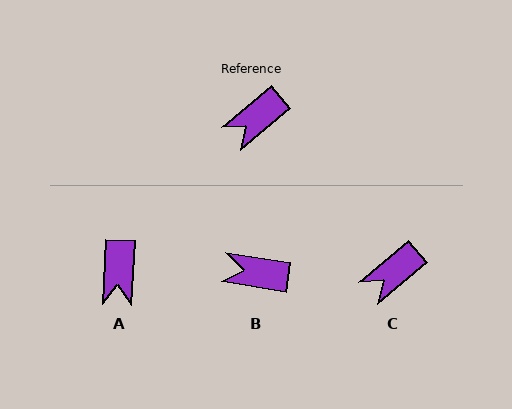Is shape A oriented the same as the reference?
No, it is off by about 47 degrees.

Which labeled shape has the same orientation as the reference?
C.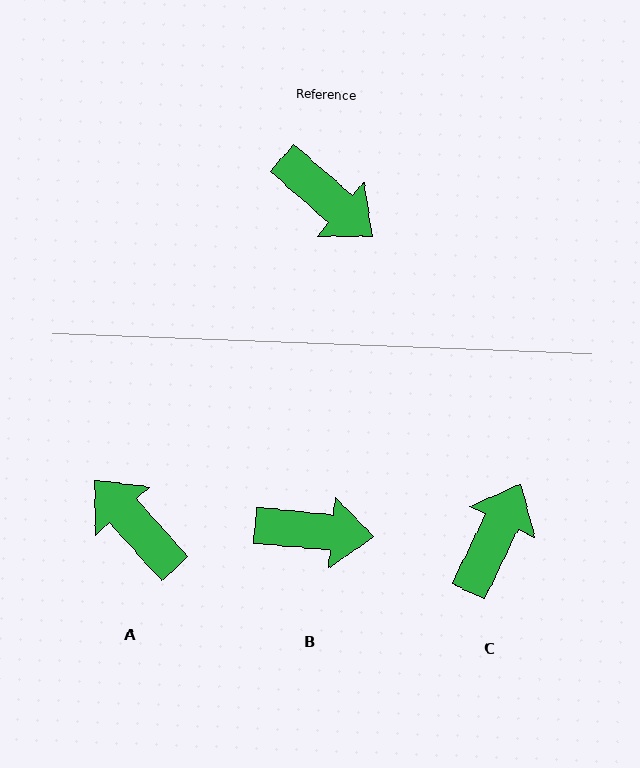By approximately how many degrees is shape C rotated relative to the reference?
Approximately 105 degrees counter-clockwise.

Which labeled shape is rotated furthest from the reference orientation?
A, about 173 degrees away.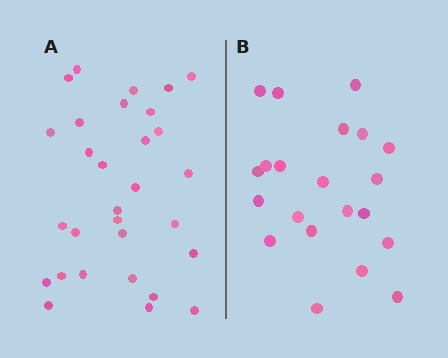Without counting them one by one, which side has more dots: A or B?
Region A (the left region) has more dots.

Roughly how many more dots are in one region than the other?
Region A has roughly 8 or so more dots than region B.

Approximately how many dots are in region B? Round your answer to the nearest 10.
About 20 dots. (The exact count is 21, which rounds to 20.)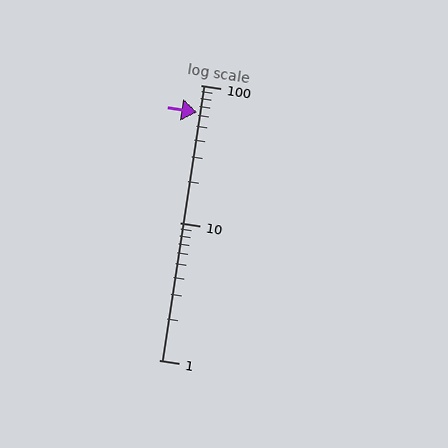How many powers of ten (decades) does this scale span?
The scale spans 2 decades, from 1 to 100.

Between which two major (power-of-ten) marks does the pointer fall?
The pointer is between 10 and 100.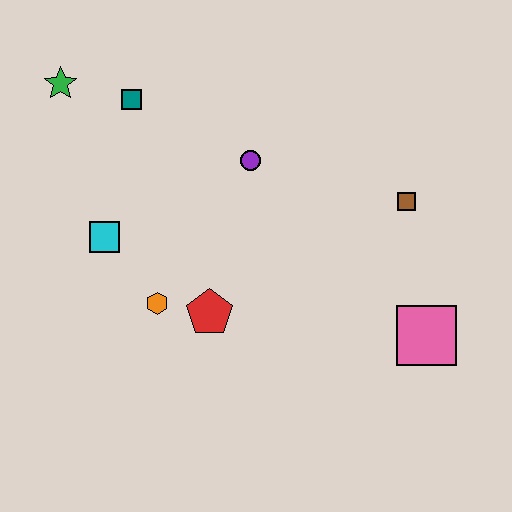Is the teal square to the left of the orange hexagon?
Yes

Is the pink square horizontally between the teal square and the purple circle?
No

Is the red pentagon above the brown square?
No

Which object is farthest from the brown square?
The green star is farthest from the brown square.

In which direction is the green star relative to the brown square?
The green star is to the left of the brown square.